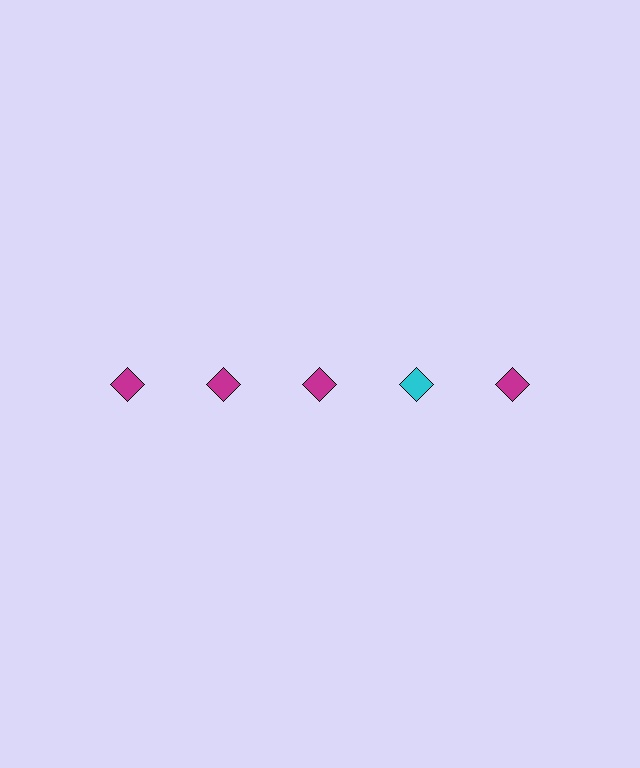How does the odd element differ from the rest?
It has a different color: cyan instead of magenta.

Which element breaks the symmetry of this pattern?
The cyan diamond in the top row, second from right column breaks the symmetry. All other shapes are magenta diamonds.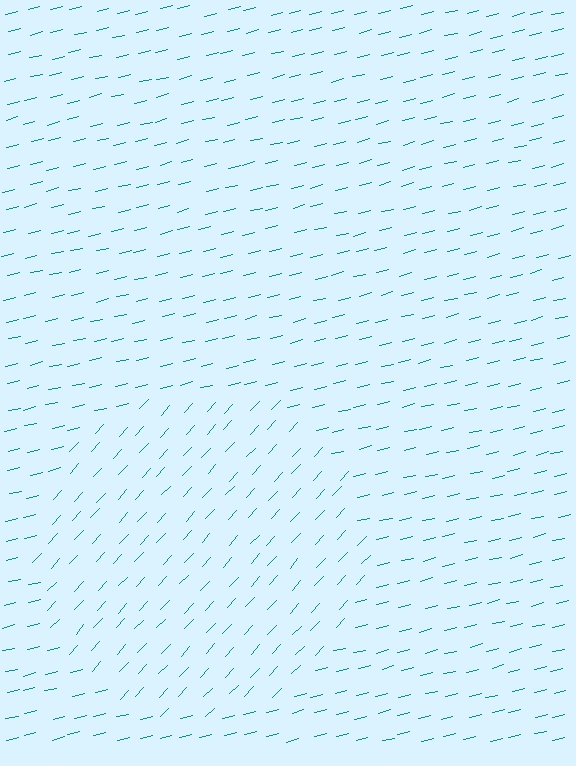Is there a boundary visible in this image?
Yes, there is a texture boundary formed by a change in line orientation.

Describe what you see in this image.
The image is filled with small teal line segments. A circle region in the image has lines oriented differently from the surrounding lines, creating a visible texture boundary.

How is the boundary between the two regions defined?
The boundary is defined purely by a change in line orientation (approximately 33 degrees difference). All lines are the same color and thickness.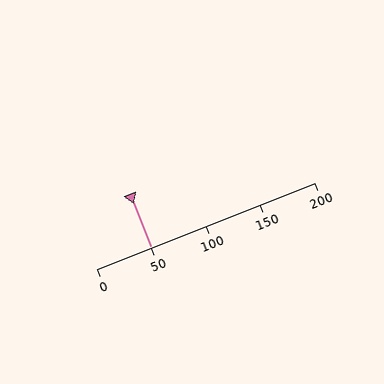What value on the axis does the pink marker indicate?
The marker indicates approximately 50.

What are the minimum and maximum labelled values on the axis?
The axis runs from 0 to 200.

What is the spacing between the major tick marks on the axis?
The major ticks are spaced 50 apart.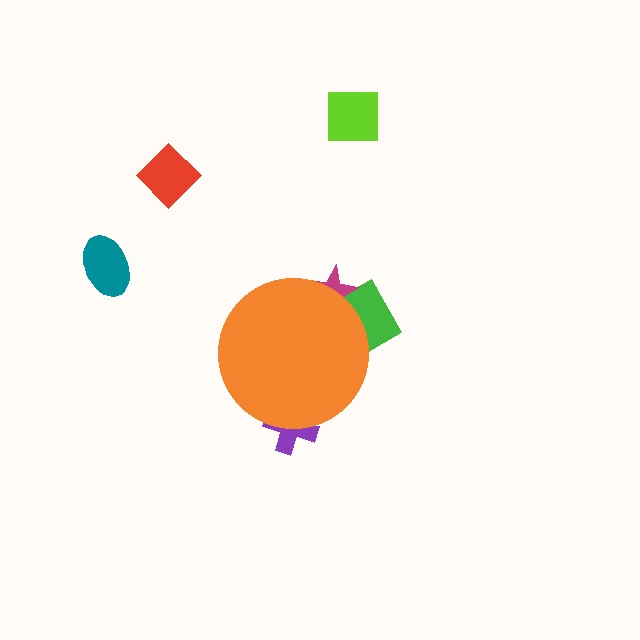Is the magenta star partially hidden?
Yes, the magenta star is partially hidden behind the orange circle.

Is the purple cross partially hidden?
Yes, the purple cross is partially hidden behind the orange circle.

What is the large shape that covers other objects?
An orange circle.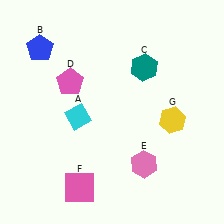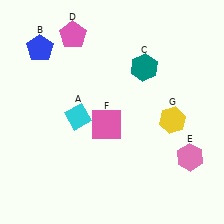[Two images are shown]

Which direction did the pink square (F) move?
The pink square (F) moved up.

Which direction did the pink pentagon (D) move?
The pink pentagon (D) moved up.